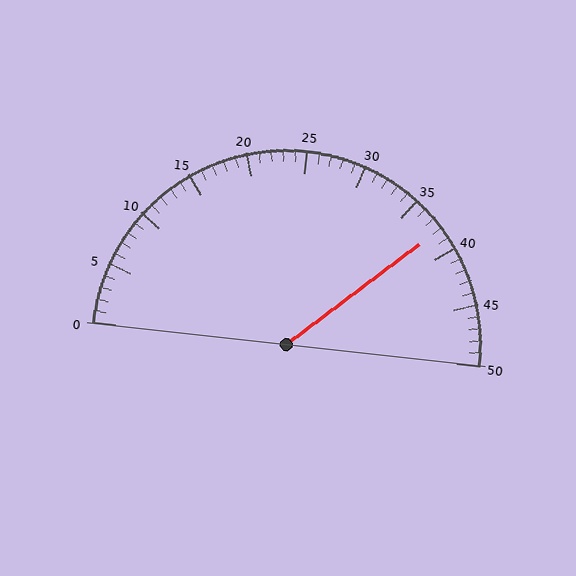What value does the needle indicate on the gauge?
The needle indicates approximately 38.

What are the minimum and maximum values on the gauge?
The gauge ranges from 0 to 50.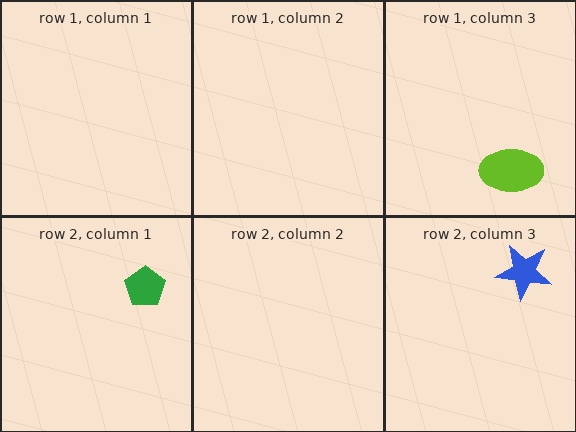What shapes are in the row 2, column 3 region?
The blue star.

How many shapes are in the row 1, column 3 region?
1.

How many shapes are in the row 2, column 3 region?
1.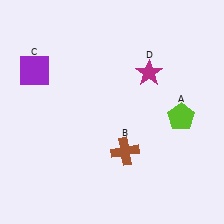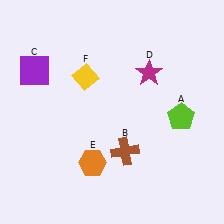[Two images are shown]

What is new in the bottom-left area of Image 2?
An orange hexagon (E) was added in the bottom-left area of Image 2.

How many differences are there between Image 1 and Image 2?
There are 2 differences between the two images.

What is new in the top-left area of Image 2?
A yellow diamond (F) was added in the top-left area of Image 2.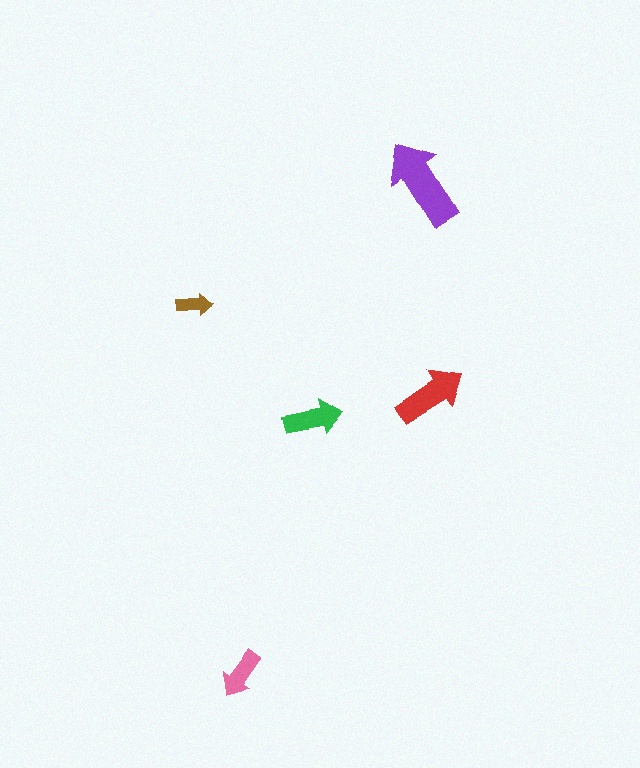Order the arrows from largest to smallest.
the purple one, the red one, the green one, the pink one, the brown one.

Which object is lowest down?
The pink arrow is bottommost.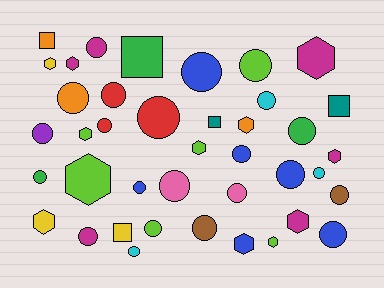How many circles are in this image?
There are 23 circles.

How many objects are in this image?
There are 40 objects.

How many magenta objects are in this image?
There are 6 magenta objects.